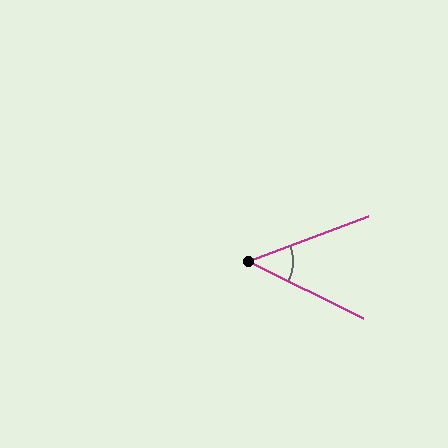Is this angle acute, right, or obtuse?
It is acute.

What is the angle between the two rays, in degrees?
Approximately 47 degrees.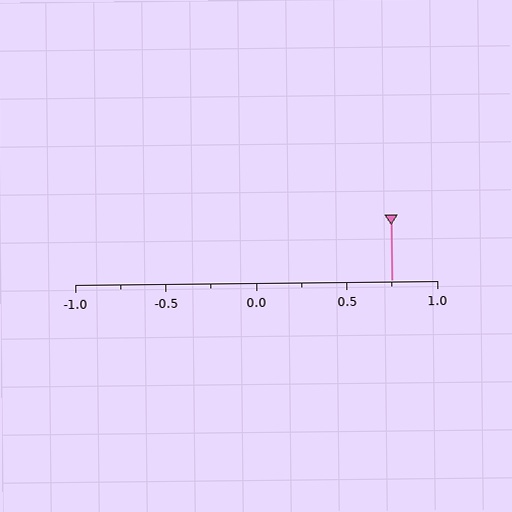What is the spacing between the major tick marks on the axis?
The major ticks are spaced 0.5 apart.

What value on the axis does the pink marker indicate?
The marker indicates approximately 0.75.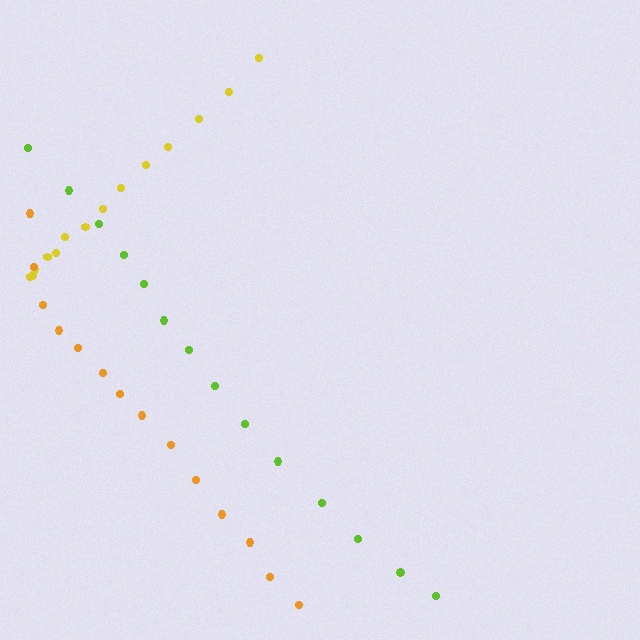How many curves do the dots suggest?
There are 3 distinct paths.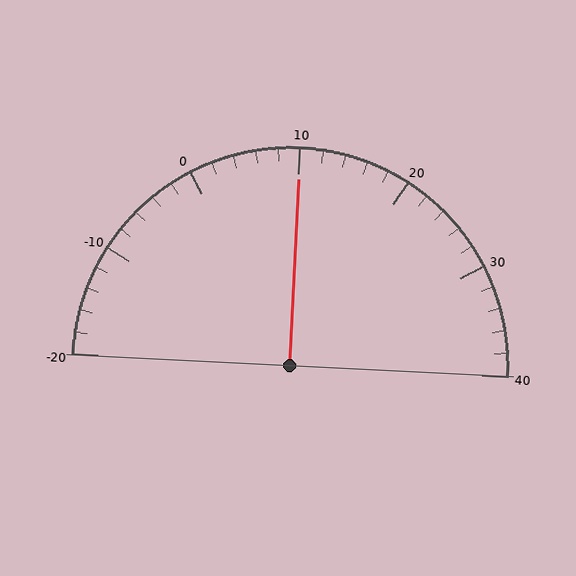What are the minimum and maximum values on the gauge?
The gauge ranges from -20 to 40.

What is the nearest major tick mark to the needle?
The nearest major tick mark is 10.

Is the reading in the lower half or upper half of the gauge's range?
The reading is in the upper half of the range (-20 to 40).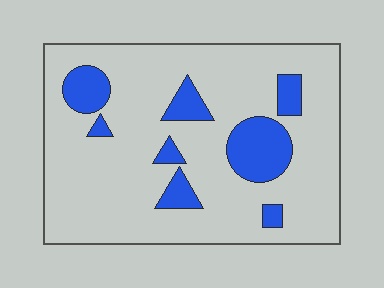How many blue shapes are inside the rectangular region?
8.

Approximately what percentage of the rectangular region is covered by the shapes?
Approximately 15%.